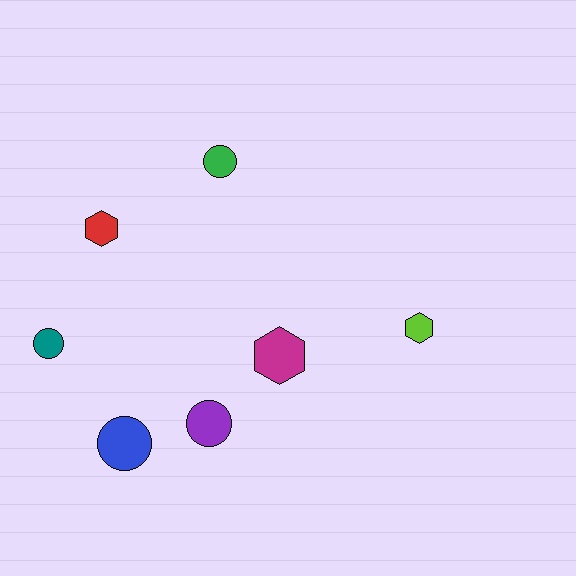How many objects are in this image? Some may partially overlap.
There are 7 objects.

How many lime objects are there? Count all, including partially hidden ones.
There is 1 lime object.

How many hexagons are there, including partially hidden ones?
There are 3 hexagons.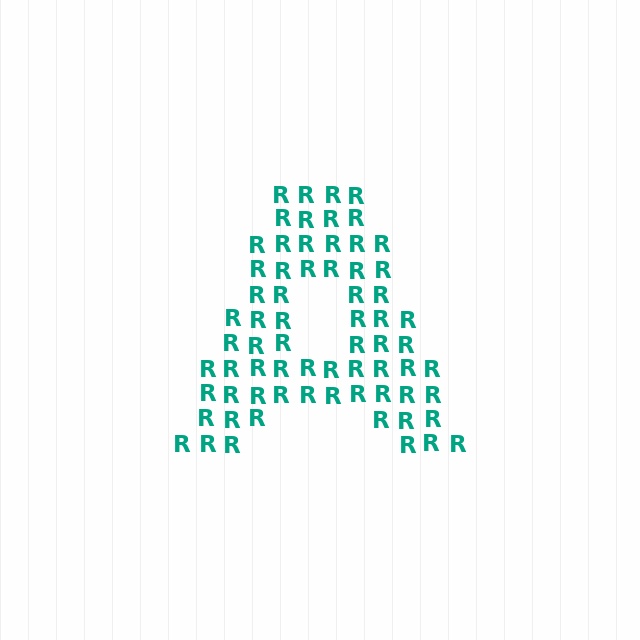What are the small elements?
The small elements are letter R's.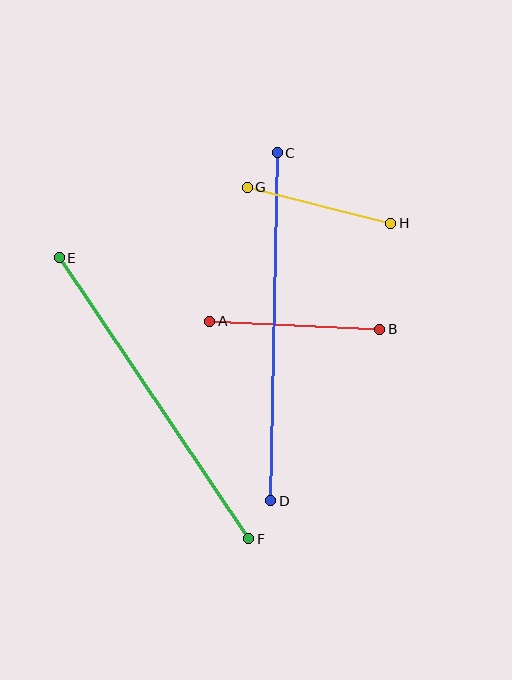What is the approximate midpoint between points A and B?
The midpoint is at approximately (295, 325) pixels.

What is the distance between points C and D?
The distance is approximately 348 pixels.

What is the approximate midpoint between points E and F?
The midpoint is at approximately (154, 398) pixels.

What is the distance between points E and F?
The distance is approximately 339 pixels.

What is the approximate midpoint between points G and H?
The midpoint is at approximately (319, 205) pixels.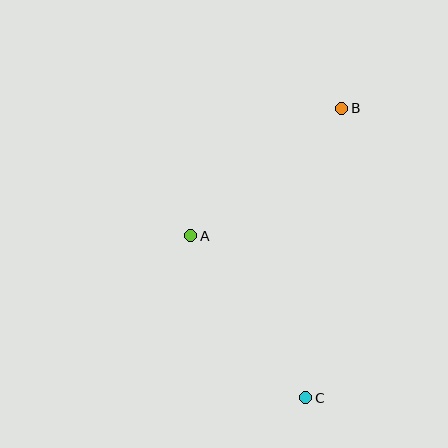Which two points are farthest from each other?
Points B and C are farthest from each other.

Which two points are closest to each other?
Points A and B are closest to each other.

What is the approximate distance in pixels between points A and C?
The distance between A and C is approximately 199 pixels.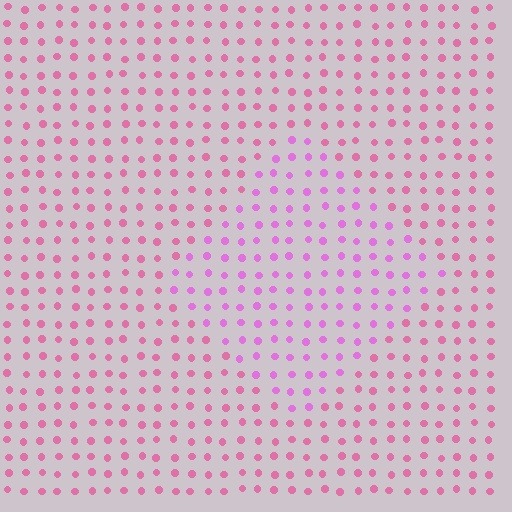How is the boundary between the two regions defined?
The boundary is defined purely by a slight shift in hue (about 30 degrees). Spacing, size, and orientation are identical on both sides.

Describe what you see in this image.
The image is filled with small pink elements in a uniform arrangement. A diamond-shaped region is visible where the elements are tinted to a slightly different hue, forming a subtle color boundary.